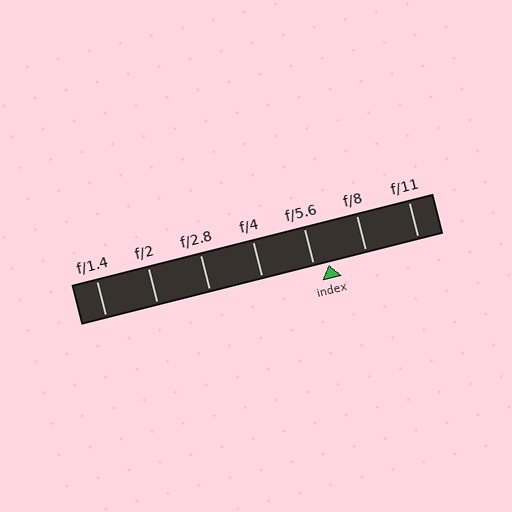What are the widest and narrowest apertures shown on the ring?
The widest aperture shown is f/1.4 and the narrowest is f/11.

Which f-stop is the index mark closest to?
The index mark is closest to f/5.6.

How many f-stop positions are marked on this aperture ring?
There are 7 f-stop positions marked.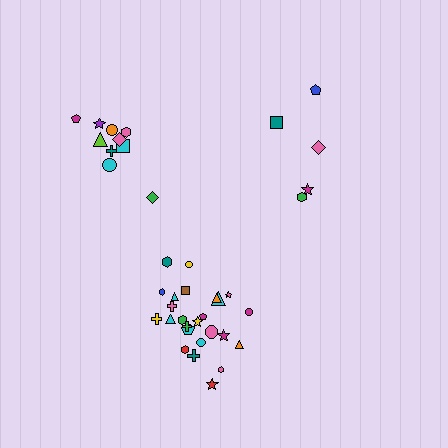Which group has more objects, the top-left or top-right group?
The top-left group.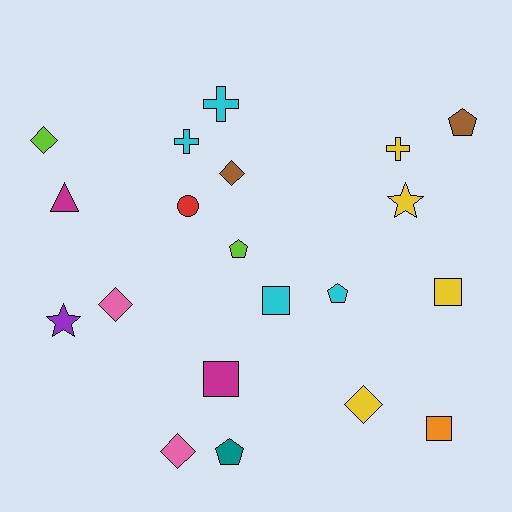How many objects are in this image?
There are 20 objects.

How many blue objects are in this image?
There are no blue objects.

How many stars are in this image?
There are 2 stars.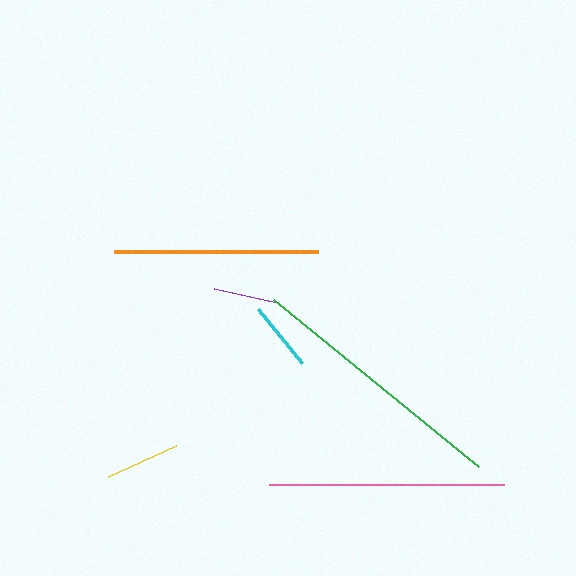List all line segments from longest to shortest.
From longest to shortest: green, pink, orange, yellow, cyan, purple.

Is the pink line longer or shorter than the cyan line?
The pink line is longer than the cyan line.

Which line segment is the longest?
The green line is the longest at approximately 264 pixels.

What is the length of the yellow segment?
The yellow segment is approximately 75 pixels long.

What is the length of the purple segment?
The purple segment is approximately 65 pixels long.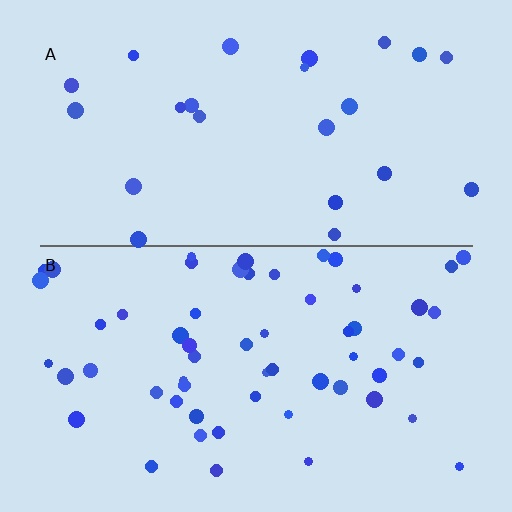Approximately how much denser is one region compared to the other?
Approximately 2.4× — region B over region A.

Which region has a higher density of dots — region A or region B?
B (the bottom).